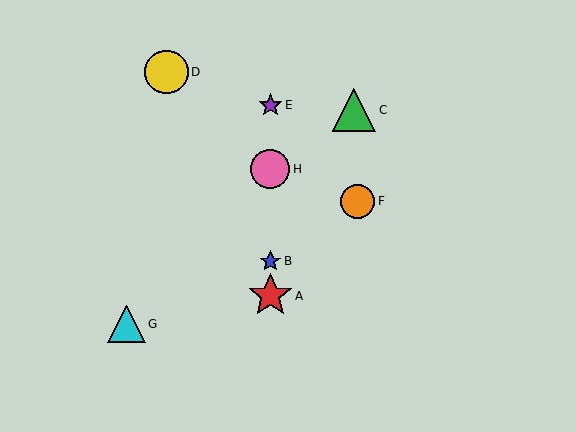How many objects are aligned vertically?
4 objects (A, B, E, H) are aligned vertically.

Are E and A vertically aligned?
Yes, both are at x≈270.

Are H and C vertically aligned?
No, H is at x≈270 and C is at x≈354.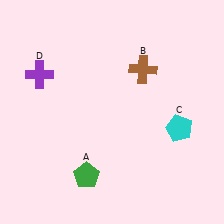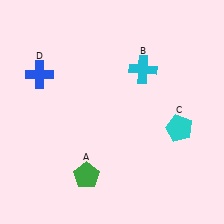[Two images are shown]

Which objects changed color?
B changed from brown to cyan. D changed from purple to blue.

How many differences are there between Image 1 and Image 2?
There are 2 differences between the two images.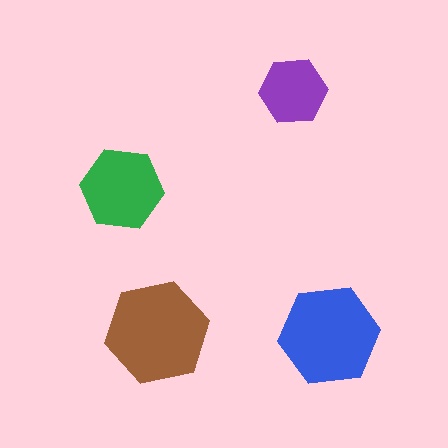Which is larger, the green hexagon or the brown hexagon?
The brown one.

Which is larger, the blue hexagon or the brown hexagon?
The brown one.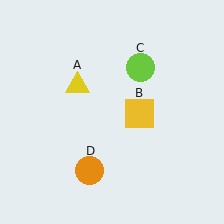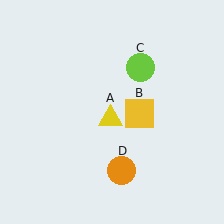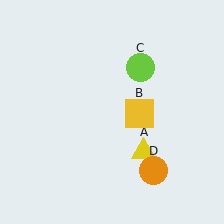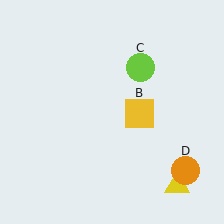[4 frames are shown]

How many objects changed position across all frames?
2 objects changed position: yellow triangle (object A), orange circle (object D).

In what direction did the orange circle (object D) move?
The orange circle (object D) moved right.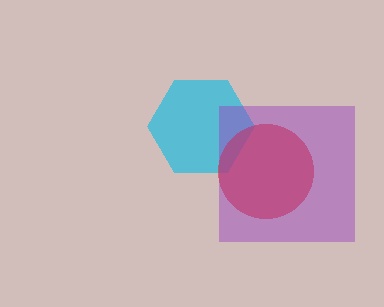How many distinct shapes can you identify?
There are 3 distinct shapes: a cyan hexagon, a red circle, a purple square.